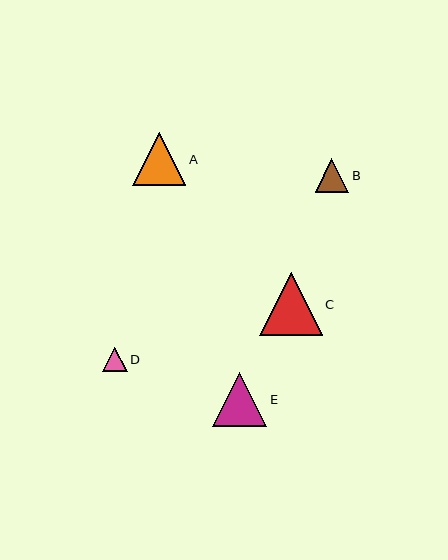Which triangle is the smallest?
Triangle D is the smallest with a size of approximately 25 pixels.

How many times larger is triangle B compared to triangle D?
Triangle B is approximately 1.4 times the size of triangle D.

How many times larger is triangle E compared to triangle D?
Triangle E is approximately 2.2 times the size of triangle D.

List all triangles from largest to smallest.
From largest to smallest: C, E, A, B, D.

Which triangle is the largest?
Triangle C is the largest with a size of approximately 63 pixels.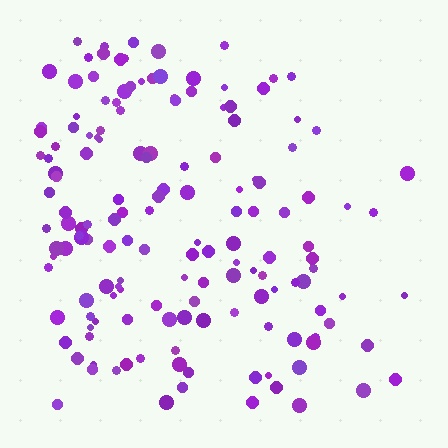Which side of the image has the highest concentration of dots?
The left.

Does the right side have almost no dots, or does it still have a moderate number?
Still a moderate number, just noticeably fewer than the left.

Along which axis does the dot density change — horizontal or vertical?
Horizontal.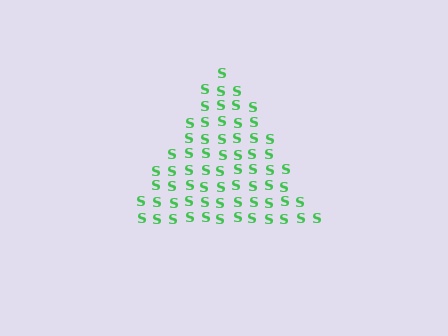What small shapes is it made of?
It is made of small letter S's.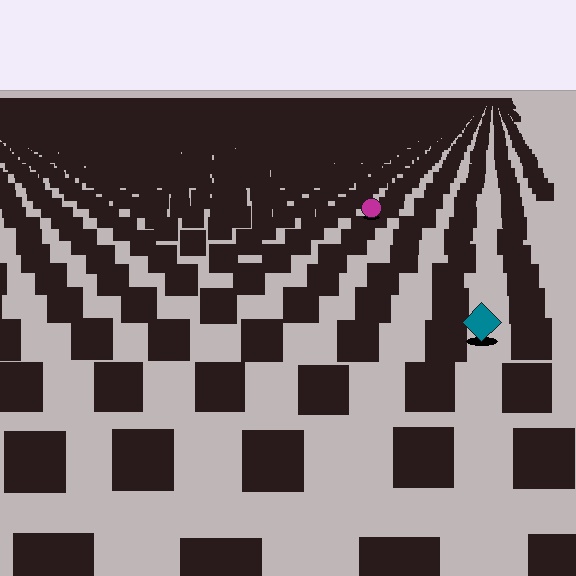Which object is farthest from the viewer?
The magenta circle is farthest from the viewer. It appears smaller and the ground texture around it is denser.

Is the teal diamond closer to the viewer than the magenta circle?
Yes. The teal diamond is closer — you can tell from the texture gradient: the ground texture is coarser near it.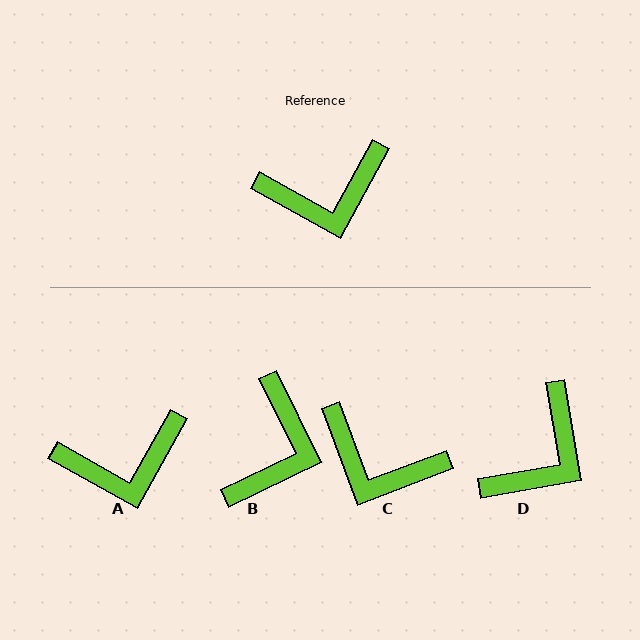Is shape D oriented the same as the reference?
No, it is off by about 39 degrees.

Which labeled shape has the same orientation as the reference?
A.